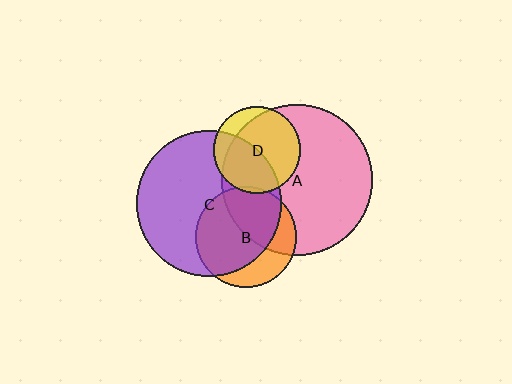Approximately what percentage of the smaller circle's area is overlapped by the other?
Approximately 30%.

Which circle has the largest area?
Circle A (pink).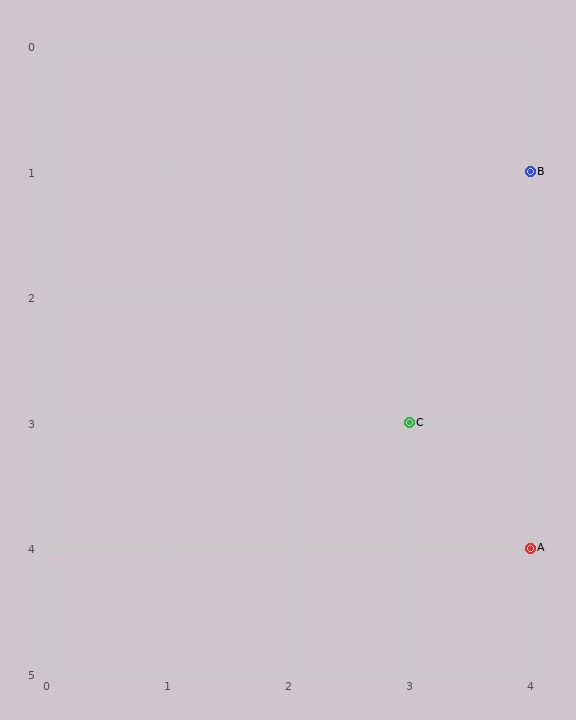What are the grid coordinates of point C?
Point C is at grid coordinates (3, 3).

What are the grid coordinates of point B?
Point B is at grid coordinates (4, 1).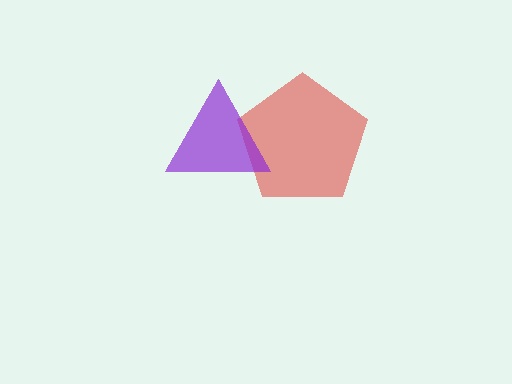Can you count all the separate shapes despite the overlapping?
Yes, there are 2 separate shapes.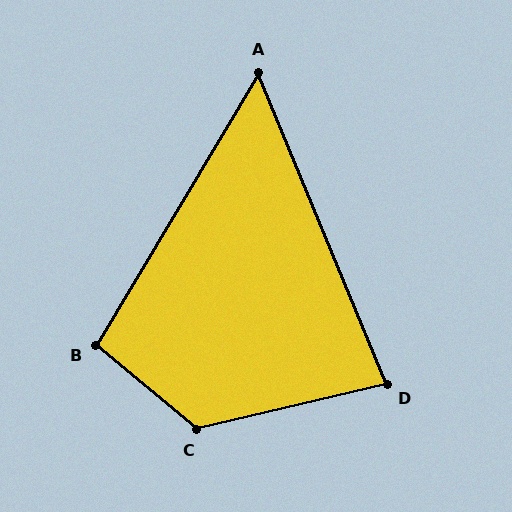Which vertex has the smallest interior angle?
A, at approximately 53 degrees.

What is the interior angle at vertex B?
Approximately 99 degrees (obtuse).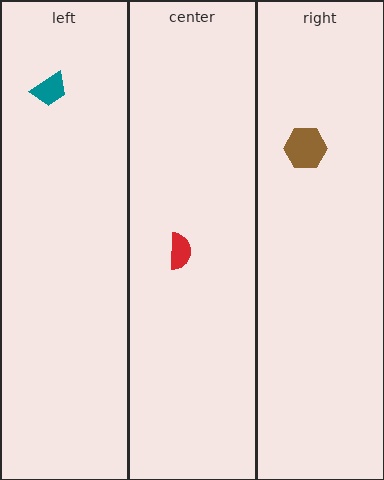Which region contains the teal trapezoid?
The left region.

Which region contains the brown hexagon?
The right region.